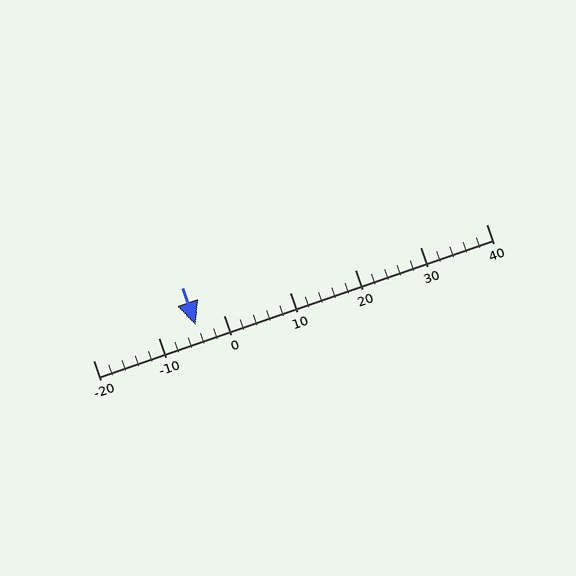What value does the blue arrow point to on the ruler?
The blue arrow points to approximately -4.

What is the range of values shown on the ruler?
The ruler shows values from -20 to 40.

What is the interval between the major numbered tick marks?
The major tick marks are spaced 10 units apart.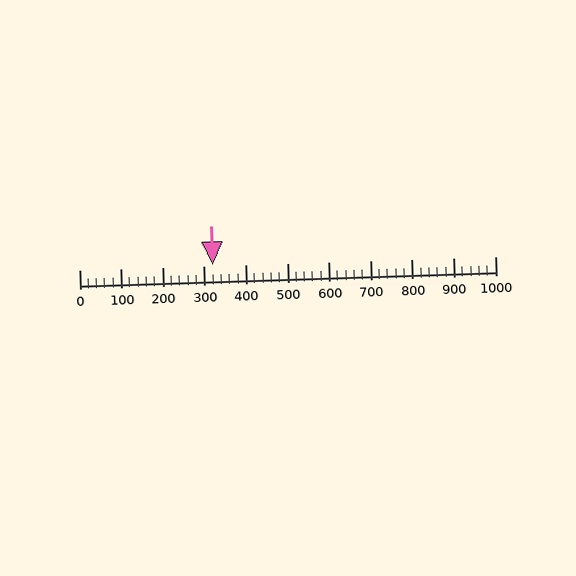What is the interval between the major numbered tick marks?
The major tick marks are spaced 100 units apart.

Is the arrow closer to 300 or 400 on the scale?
The arrow is closer to 300.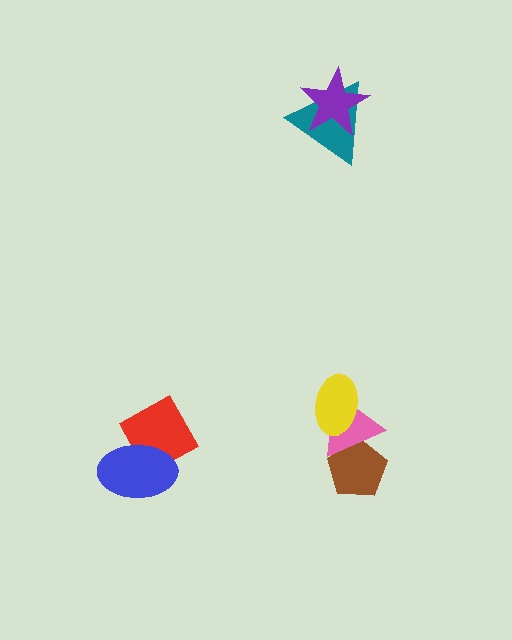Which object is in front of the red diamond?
The blue ellipse is in front of the red diamond.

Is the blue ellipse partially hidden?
No, no other shape covers it.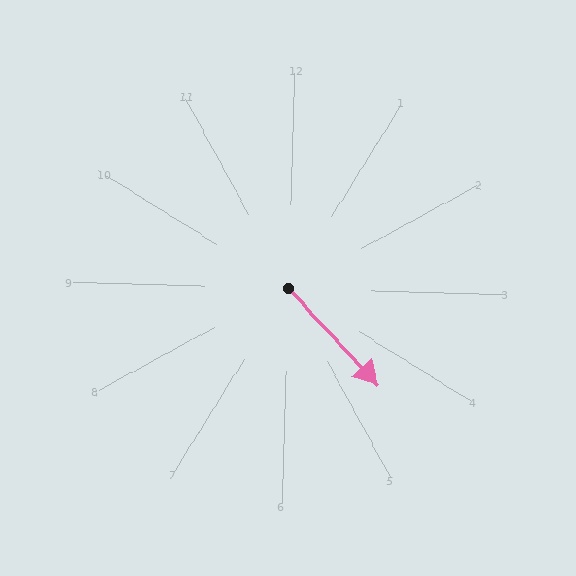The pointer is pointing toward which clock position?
Roughly 5 o'clock.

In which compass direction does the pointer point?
Southeast.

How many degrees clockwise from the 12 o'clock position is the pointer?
Approximately 136 degrees.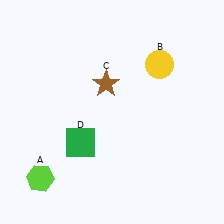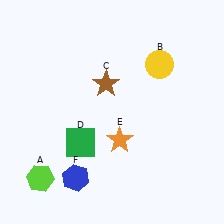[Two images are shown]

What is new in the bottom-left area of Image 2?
A blue hexagon (F) was added in the bottom-left area of Image 2.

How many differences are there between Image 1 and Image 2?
There are 2 differences between the two images.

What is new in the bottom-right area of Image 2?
An orange star (E) was added in the bottom-right area of Image 2.